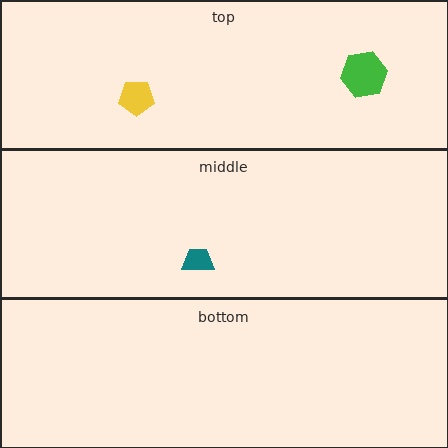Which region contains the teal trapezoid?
The middle region.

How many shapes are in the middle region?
1.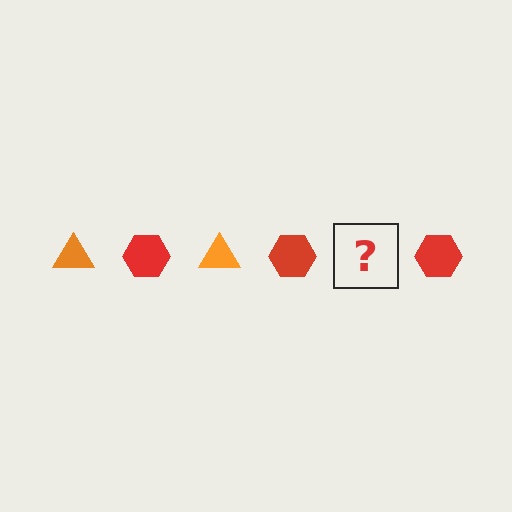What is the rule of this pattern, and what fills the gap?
The rule is that the pattern alternates between orange triangle and red hexagon. The gap should be filled with an orange triangle.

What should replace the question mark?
The question mark should be replaced with an orange triangle.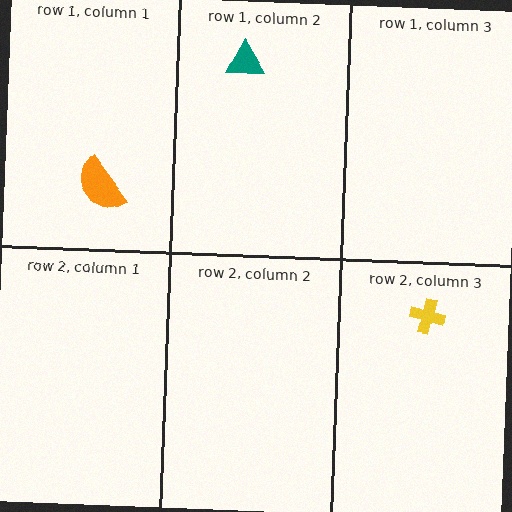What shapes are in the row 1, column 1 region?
The orange semicircle.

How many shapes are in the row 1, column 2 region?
1.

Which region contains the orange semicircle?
The row 1, column 1 region.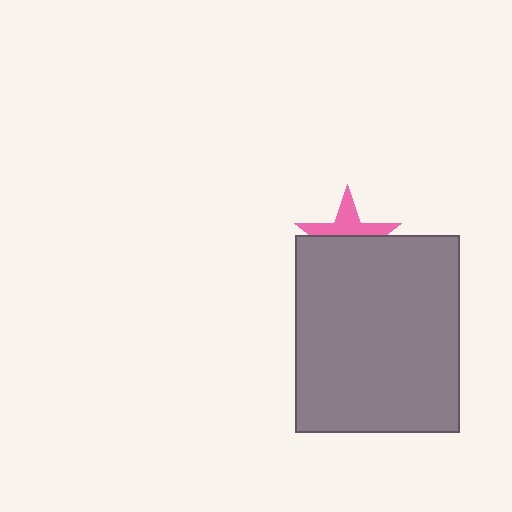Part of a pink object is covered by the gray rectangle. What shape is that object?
It is a star.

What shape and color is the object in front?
The object in front is a gray rectangle.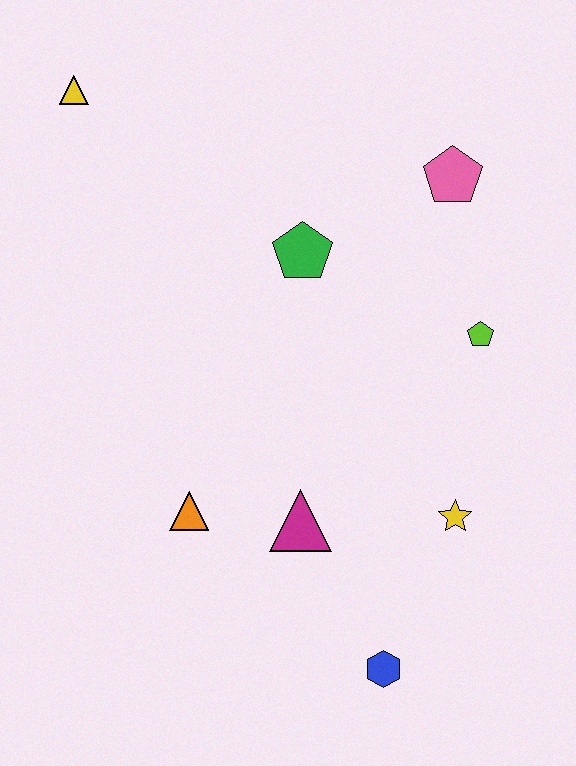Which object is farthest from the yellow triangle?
The blue hexagon is farthest from the yellow triangle.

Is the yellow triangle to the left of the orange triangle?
Yes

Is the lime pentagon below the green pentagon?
Yes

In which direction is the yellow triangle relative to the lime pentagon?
The yellow triangle is to the left of the lime pentagon.